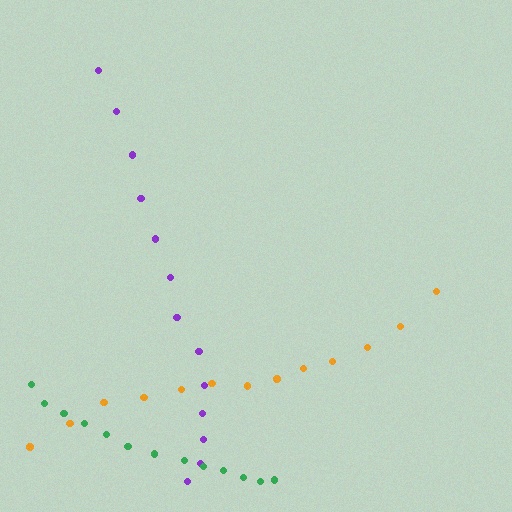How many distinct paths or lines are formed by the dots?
There are 3 distinct paths.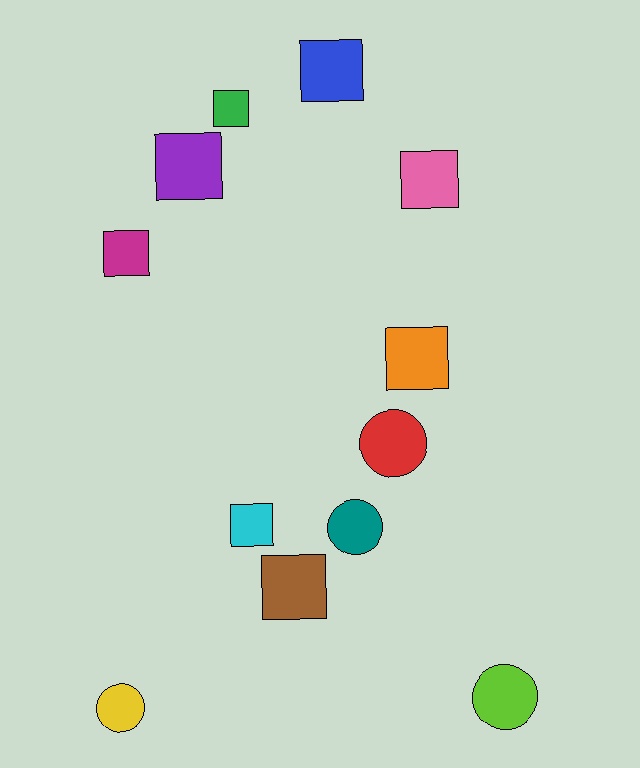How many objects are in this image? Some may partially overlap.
There are 12 objects.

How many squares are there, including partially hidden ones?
There are 8 squares.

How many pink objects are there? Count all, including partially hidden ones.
There is 1 pink object.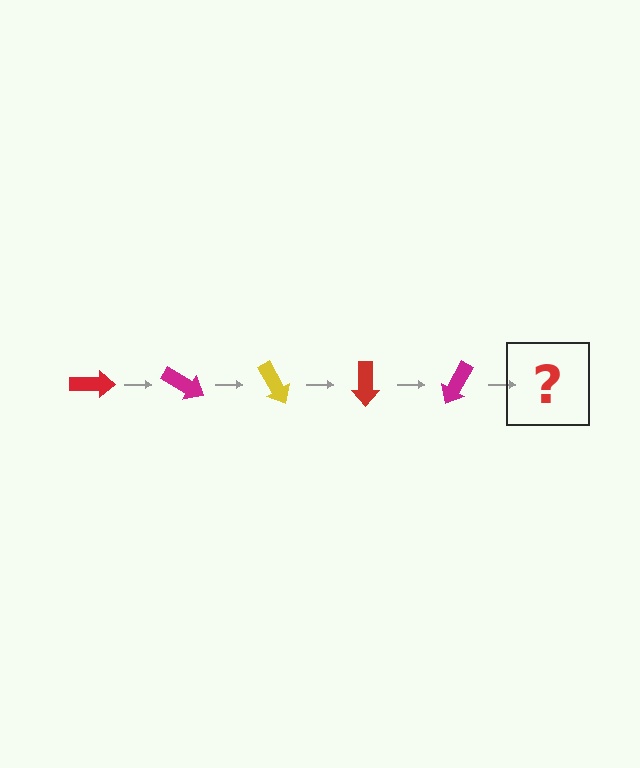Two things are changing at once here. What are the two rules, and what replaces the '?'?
The two rules are that it rotates 30 degrees each step and the color cycles through red, magenta, and yellow. The '?' should be a yellow arrow, rotated 150 degrees from the start.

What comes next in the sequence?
The next element should be a yellow arrow, rotated 150 degrees from the start.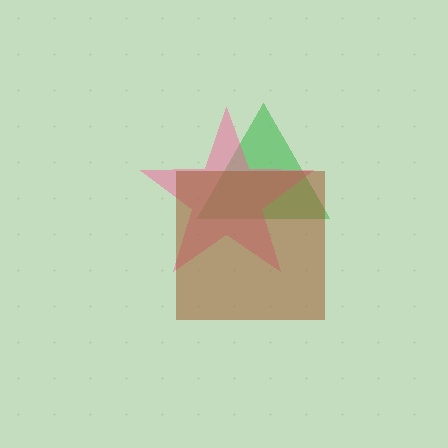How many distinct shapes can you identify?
There are 3 distinct shapes: a green triangle, a pink star, a brown square.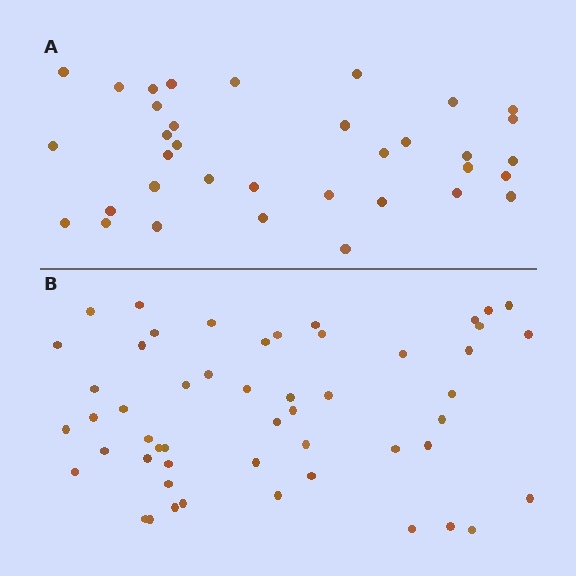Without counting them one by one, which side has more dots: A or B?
Region B (the bottom region) has more dots.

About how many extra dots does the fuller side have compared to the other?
Region B has approximately 15 more dots than region A.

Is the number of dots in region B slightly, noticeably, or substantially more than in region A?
Region B has substantially more. The ratio is roughly 1.5 to 1.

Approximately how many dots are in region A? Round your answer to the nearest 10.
About 40 dots. (The exact count is 35, which rounds to 40.)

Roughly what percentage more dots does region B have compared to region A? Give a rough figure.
About 50% more.